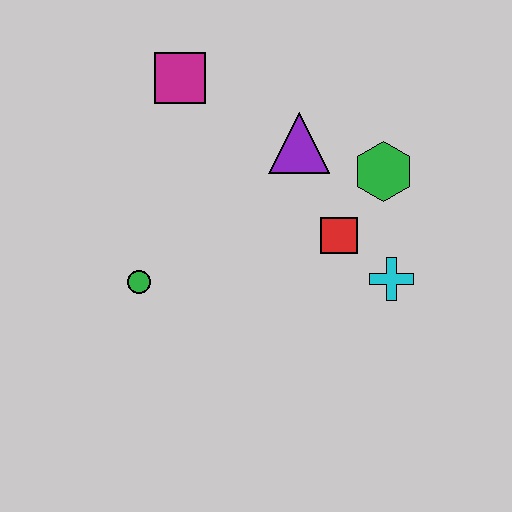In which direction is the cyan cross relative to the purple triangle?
The cyan cross is below the purple triangle.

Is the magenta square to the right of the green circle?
Yes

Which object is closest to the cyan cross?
The red square is closest to the cyan cross.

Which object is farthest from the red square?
The magenta square is farthest from the red square.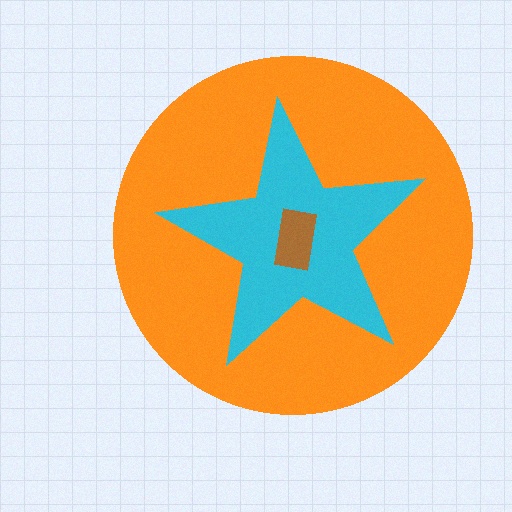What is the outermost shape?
The orange circle.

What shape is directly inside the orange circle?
The cyan star.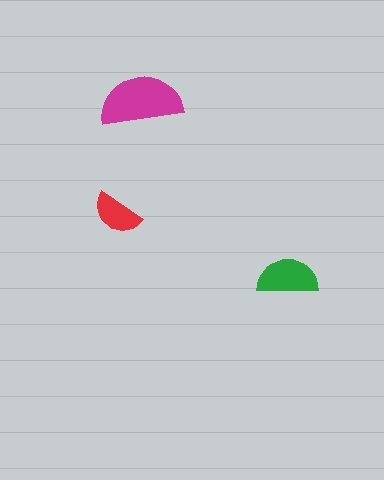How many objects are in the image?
There are 3 objects in the image.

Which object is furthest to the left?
The red semicircle is leftmost.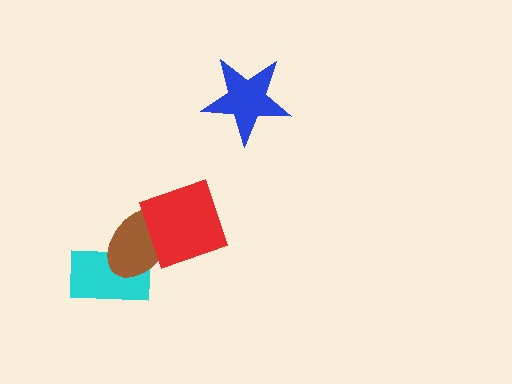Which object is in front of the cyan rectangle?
The brown ellipse is in front of the cyan rectangle.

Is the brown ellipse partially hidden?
Yes, it is partially covered by another shape.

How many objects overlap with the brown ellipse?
2 objects overlap with the brown ellipse.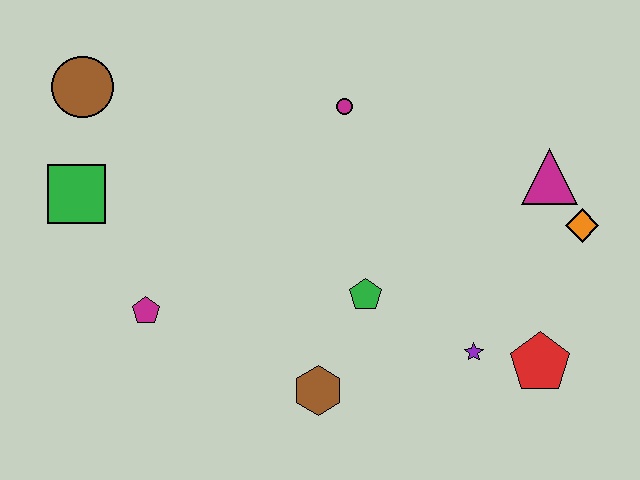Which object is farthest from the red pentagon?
The brown circle is farthest from the red pentagon.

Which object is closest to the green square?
The brown circle is closest to the green square.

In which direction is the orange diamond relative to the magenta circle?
The orange diamond is to the right of the magenta circle.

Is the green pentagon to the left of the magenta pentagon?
No